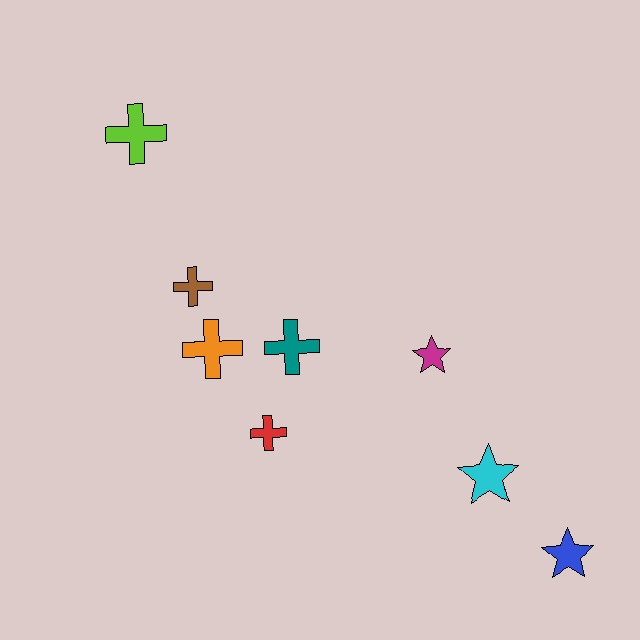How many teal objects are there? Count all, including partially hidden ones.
There is 1 teal object.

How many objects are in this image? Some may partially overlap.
There are 8 objects.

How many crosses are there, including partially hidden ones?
There are 5 crosses.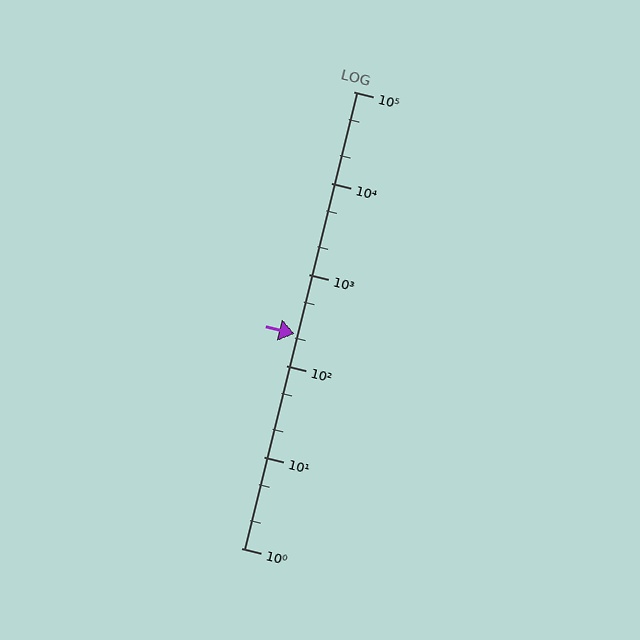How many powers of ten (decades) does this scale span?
The scale spans 5 decades, from 1 to 100000.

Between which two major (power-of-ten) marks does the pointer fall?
The pointer is between 100 and 1000.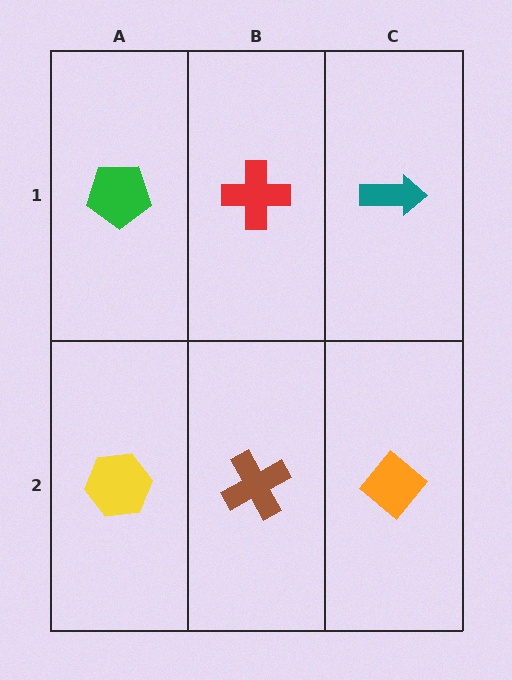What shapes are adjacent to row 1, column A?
A yellow hexagon (row 2, column A), a red cross (row 1, column B).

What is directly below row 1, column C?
An orange diamond.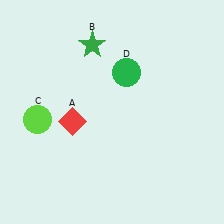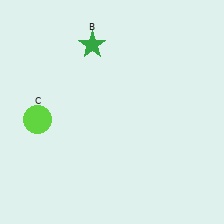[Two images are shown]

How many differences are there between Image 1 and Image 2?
There are 2 differences between the two images.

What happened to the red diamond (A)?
The red diamond (A) was removed in Image 2. It was in the bottom-left area of Image 1.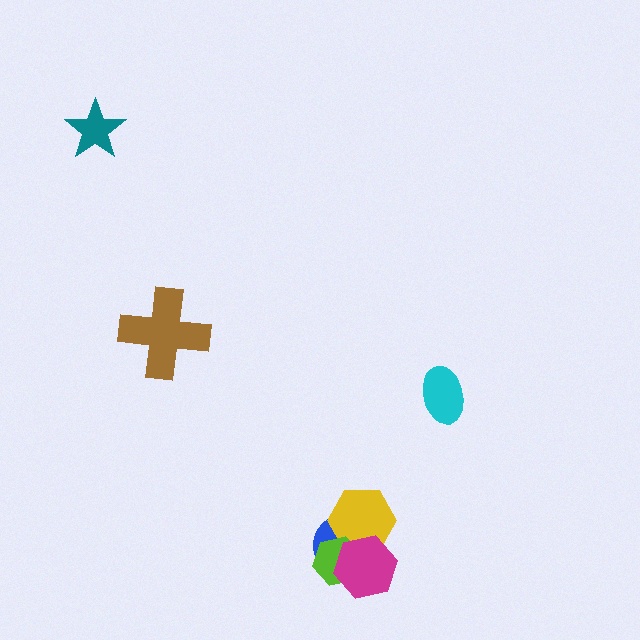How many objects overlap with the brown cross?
0 objects overlap with the brown cross.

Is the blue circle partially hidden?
Yes, it is partially covered by another shape.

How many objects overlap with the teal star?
0 objects overlap with the teal star.